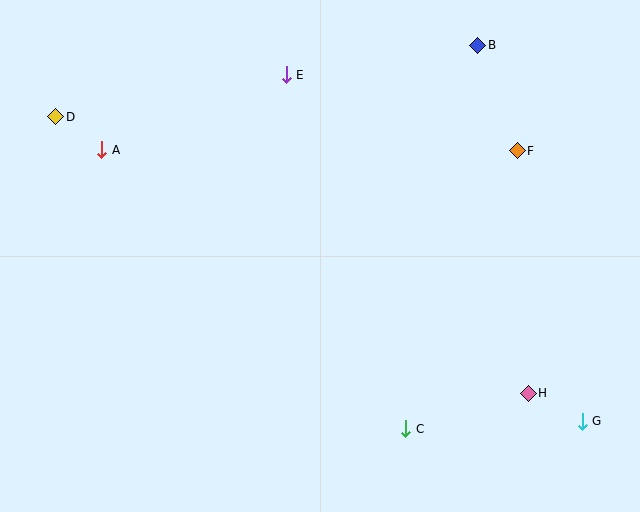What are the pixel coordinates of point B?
Point B is at (478, 45).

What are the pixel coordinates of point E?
Point E is at (286, 75).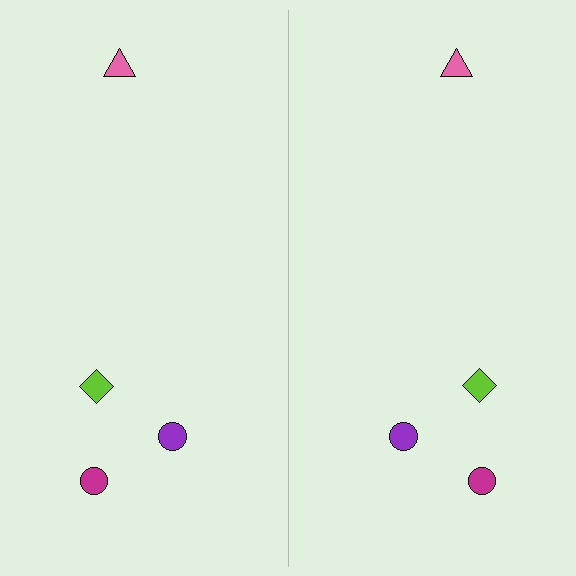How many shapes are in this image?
There are 8 shapes in this image.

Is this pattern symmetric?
Yes, this pattern has bilateral (reflection) symmetry.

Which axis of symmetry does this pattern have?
The pattern has a vertical axis of symmetry running through the center of the image.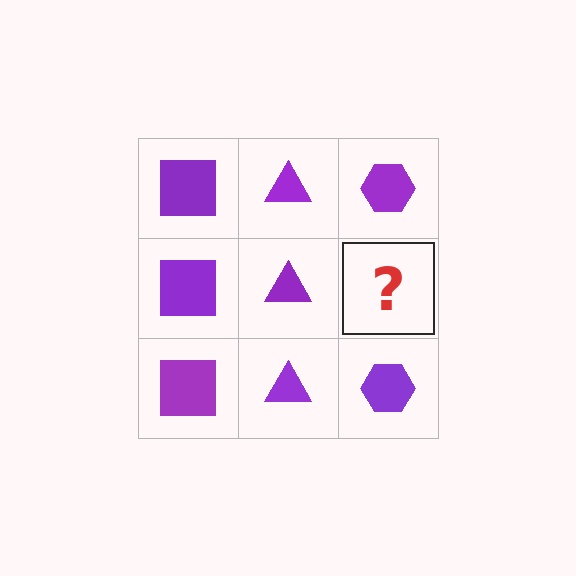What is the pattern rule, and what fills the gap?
The rule is that each column has a consistent shape. The gap should be filled with a purple hexagon.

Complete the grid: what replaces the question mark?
The question mark should be replaced with a purple hexagon.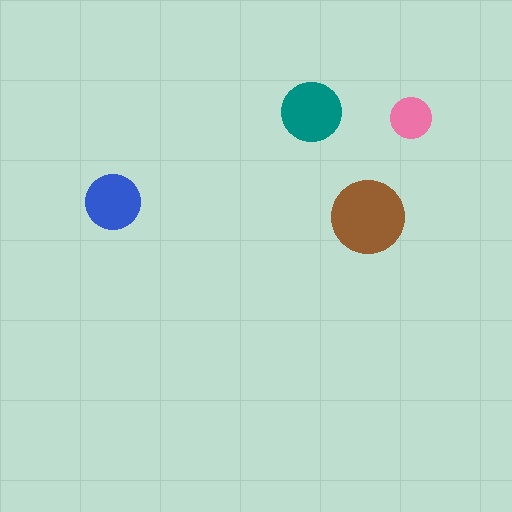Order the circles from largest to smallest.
the brown one, the teal one, the blue one, the pink one.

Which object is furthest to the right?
The pink circle is rightmost.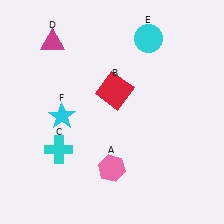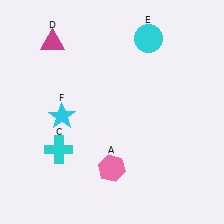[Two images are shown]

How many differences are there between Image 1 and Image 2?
There is 1 difference between the two images.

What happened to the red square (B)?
The red square (B) was removed in Image 2. It was in the top-right area of Image 1.